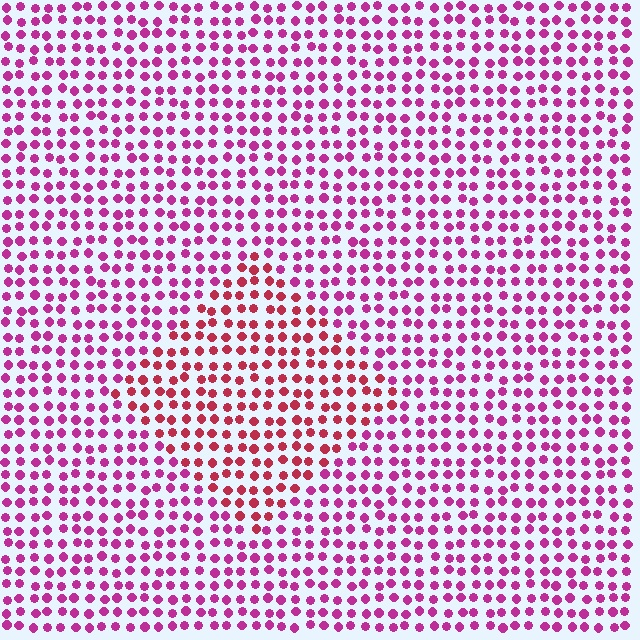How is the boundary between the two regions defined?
The boundary is defined purely by a slight shift in hue (about 32 degrees). Spacing, size, and orientation are identical on both sides.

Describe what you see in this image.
The image is filled with small magenta elements in a uniform arrangement. A diamond-shaped region is visible where the elements are tinted to a slightly different hue, forming a subtle color boundary.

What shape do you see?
I see a diamond.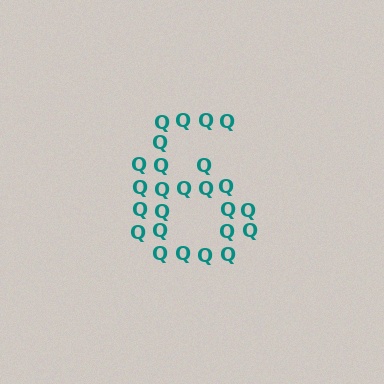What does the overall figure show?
The overall figure shows the digit 6.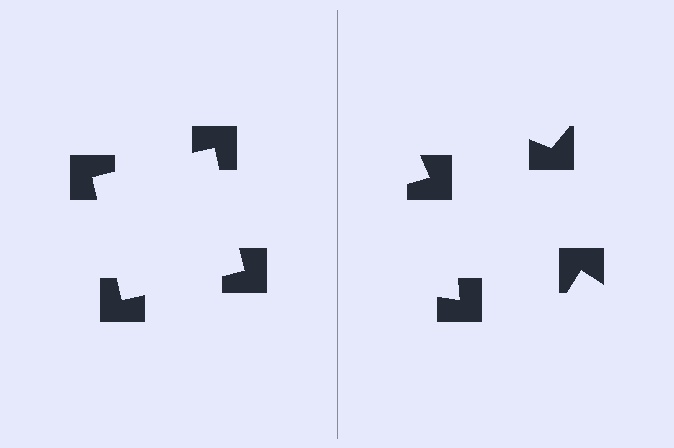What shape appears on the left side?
An illusory square.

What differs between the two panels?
The notched squares are positioned identically on both sides; only the wedge orientations differ. On the left they align to a square; on the right they are misaligned.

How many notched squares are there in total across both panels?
8 — 4 on each side.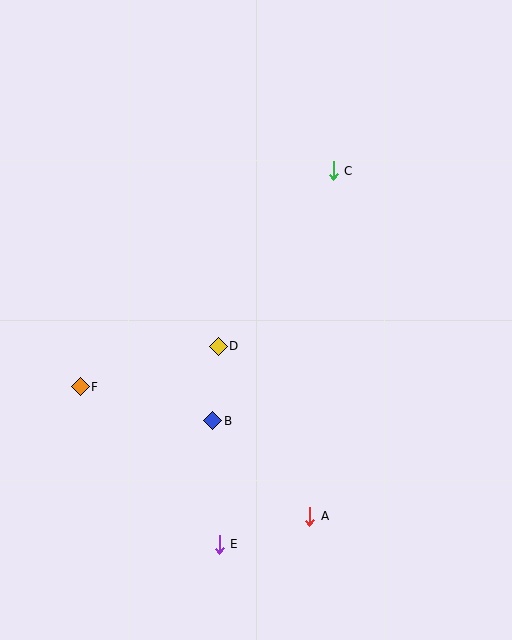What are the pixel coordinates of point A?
Point A is at (310, 516).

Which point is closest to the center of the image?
Point D at (218, 346) is closest to the center.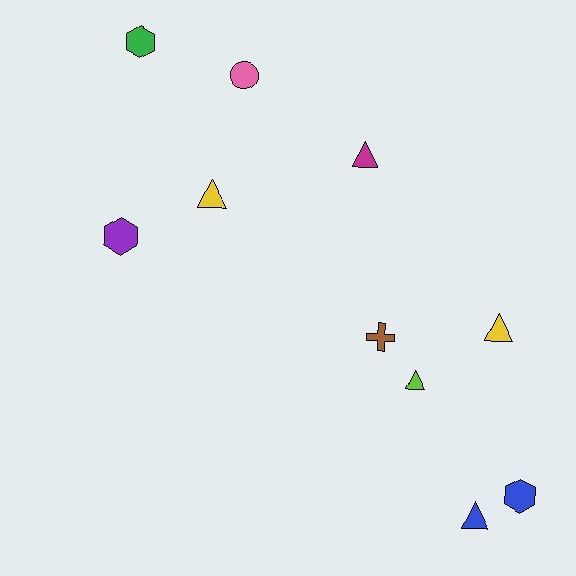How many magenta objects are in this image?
There is 1 magenta object.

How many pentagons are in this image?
There are no pentagons.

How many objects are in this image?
There are 10 objects.